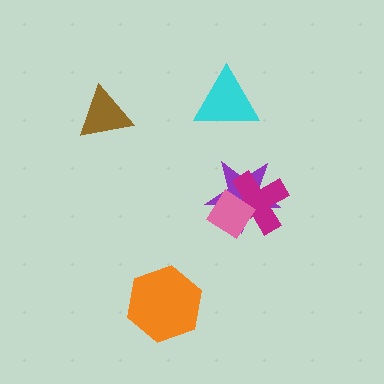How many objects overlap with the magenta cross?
2 objects overlap with the magenta cross.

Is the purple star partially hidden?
Yes, it is partially covered by another shape.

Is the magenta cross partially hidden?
Yes, it is partially covered by another shape.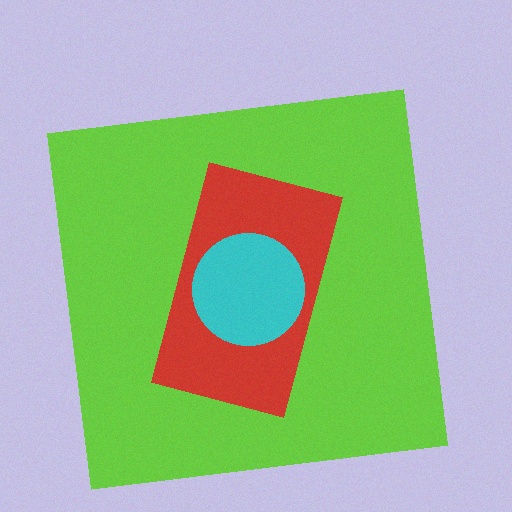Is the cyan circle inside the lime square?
Yes.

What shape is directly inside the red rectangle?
The cyan circle.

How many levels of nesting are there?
3.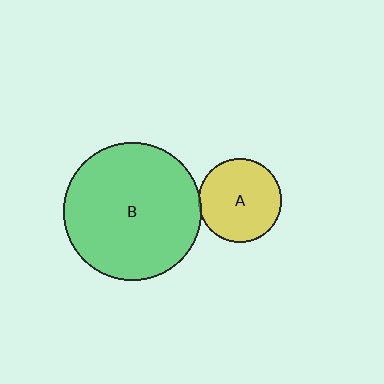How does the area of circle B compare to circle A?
Approximately 2.8 times.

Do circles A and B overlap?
Yes.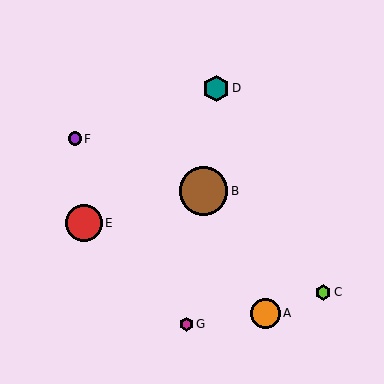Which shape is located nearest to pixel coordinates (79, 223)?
The red circle (labeled E) at (84, 223) is nearest to that location.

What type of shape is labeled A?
Shape A is an orange circle.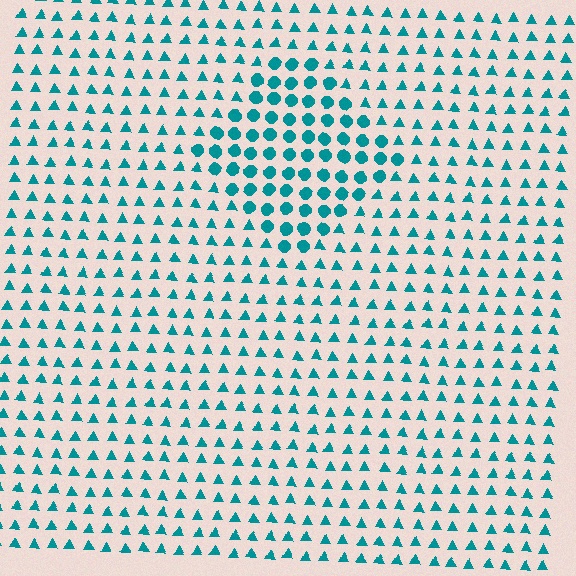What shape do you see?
I see a diamond.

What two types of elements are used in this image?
The image uses circles inside the diamond region and triangles outside it.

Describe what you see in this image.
The image is filled with small teal elements arranged in a uniform grid. A diamond-shaped region contains circles, while the surrounding area contains triangles. The boundary is defined purely by the change in element shape.